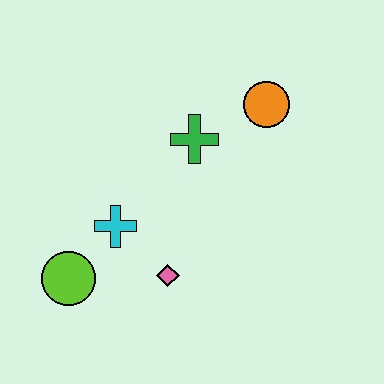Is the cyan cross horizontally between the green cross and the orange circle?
No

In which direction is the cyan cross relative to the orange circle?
The cyan cross is to the left of the orange circle.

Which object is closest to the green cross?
The orange circle is closest to the green cross.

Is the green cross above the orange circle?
No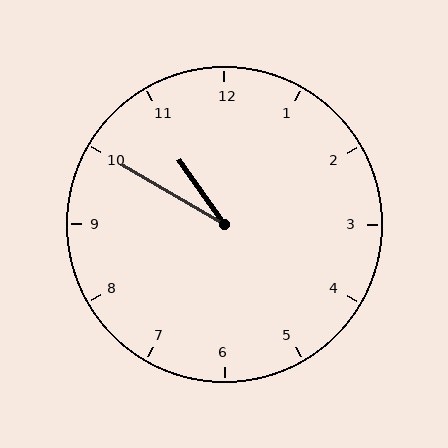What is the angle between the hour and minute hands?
Approximately 25 degrees.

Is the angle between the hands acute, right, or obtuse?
It is acute.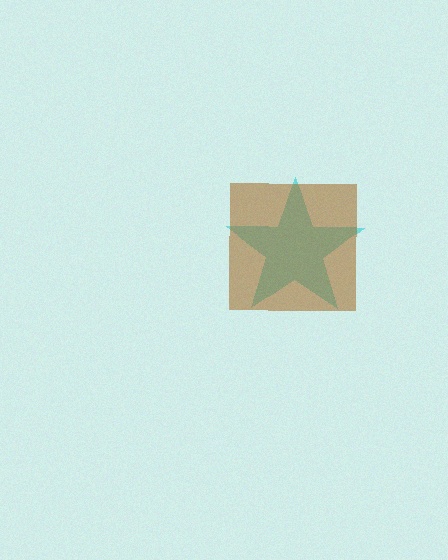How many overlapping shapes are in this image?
There are 2 overlapping shapes in the image.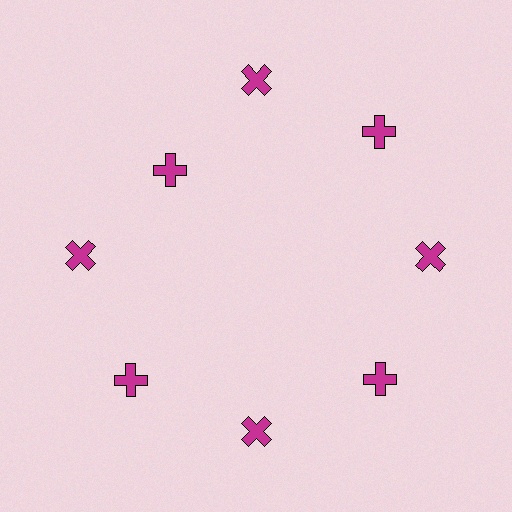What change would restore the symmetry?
The symmetry would be restored by moving it outward, back onto the ring so that all 8 crosses sit at equal angles and equal distance from the center.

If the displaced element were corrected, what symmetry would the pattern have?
It would have 8-fold rotational symmetry — the pattern would map onto itself every 45 degrees.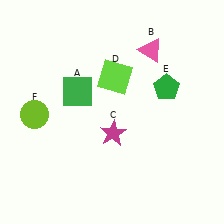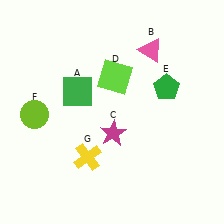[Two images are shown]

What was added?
A yellow cross (G) was added in Image 2.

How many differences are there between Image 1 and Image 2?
There is 1 difference between the two images.